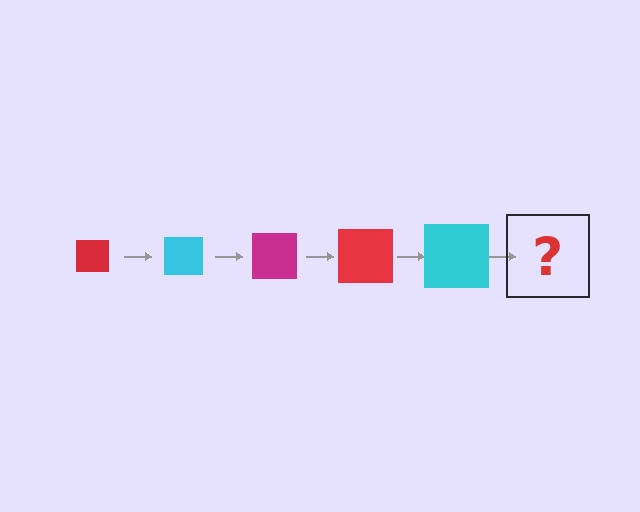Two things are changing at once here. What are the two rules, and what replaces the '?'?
The two rules are that the square grows larger each step and the color cycles through red, cyan, and magenta. The '?' should be a magenta square, larger than the previous one.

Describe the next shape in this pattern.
It should be a magenta square, larger than the previous one.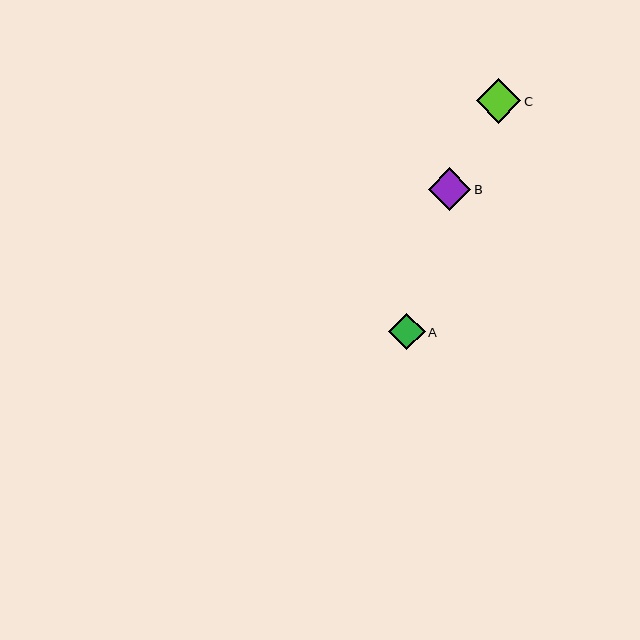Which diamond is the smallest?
Diamond A is the smallest with a size of approximately 37 pixels.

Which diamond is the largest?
Diamond C is the largest with a size of approximately 44 pixels.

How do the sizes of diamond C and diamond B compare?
Diamond C and diamond B are approximately the same size.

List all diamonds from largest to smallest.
From largest to smallest: C, B, A.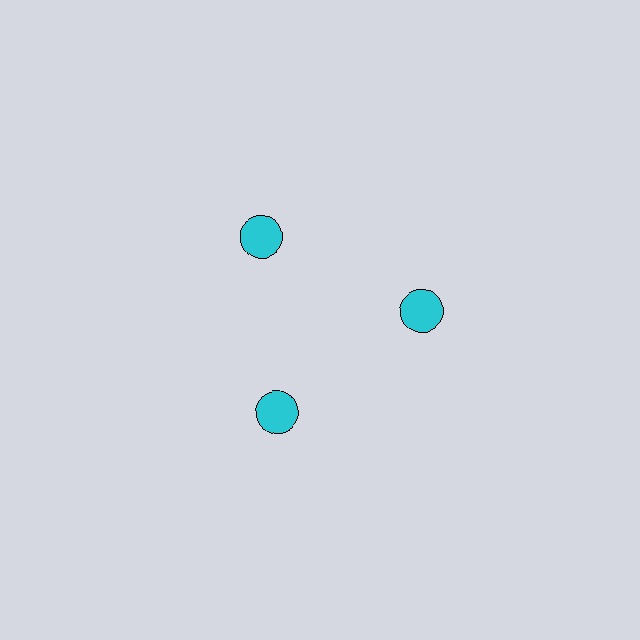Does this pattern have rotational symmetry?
Yes, this pattern has 3-fold rotational symmetry. It looks the same after rotating 120 degrees around the center.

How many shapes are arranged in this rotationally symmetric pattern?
There are 3 shapes, arranged in 3 groups of 1.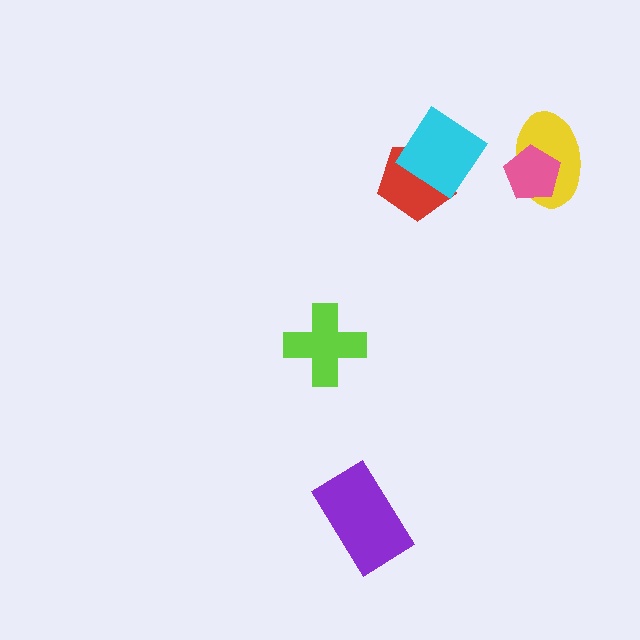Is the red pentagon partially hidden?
Yes, it is partially covered by another shape.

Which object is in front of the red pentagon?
The cyan diamond is in front of the red pentagon.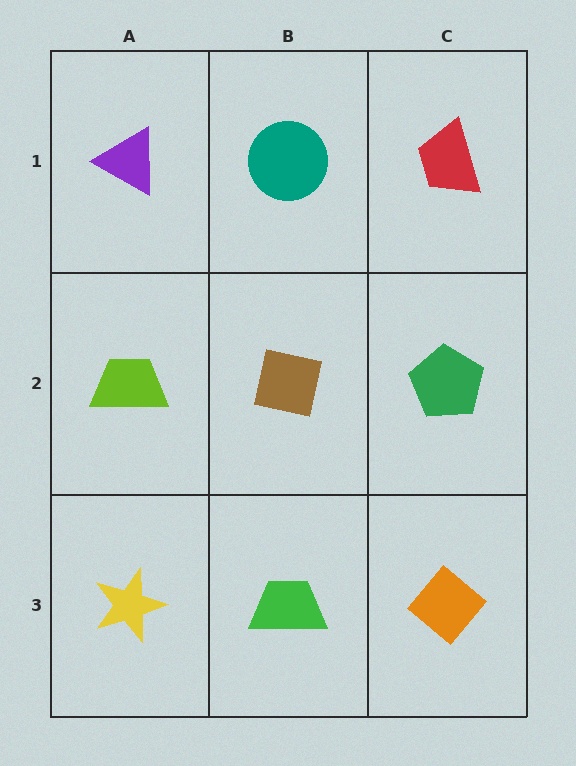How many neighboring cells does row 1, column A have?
2.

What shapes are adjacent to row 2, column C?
A red trapezoid (row 1, column C), an orange diamond (row 3, column C), a brown square (row 2, column B).